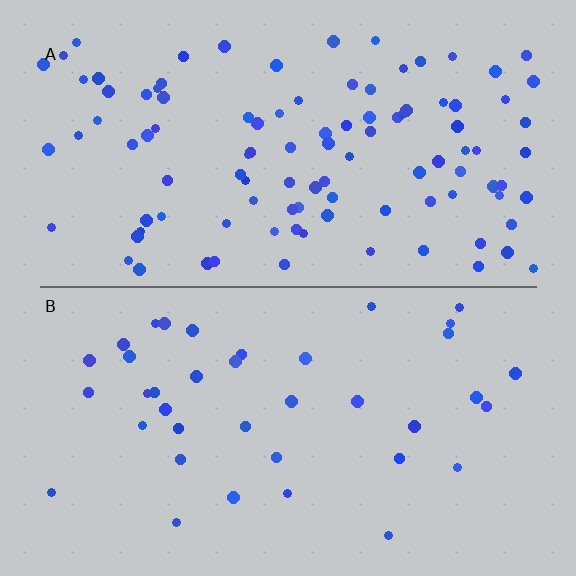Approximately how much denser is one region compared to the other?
Approximately 2.7× — region A over region B.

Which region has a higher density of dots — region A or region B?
A (the top).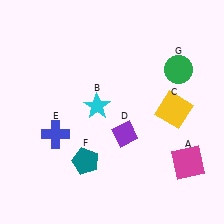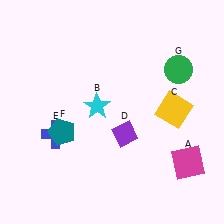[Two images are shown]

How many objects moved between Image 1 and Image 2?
1 object moved between the two images.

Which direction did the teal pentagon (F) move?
The teal pentagon (F) moved up.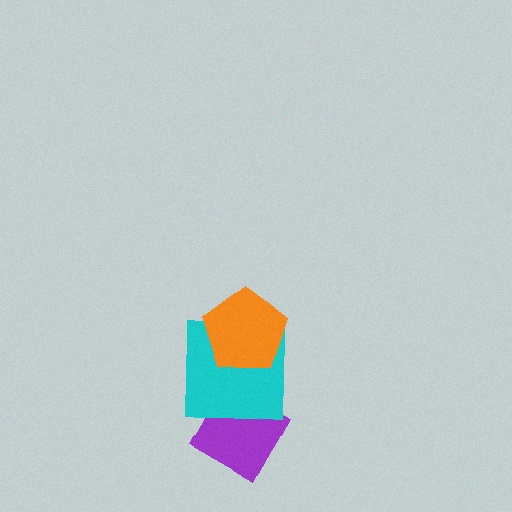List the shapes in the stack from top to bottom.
From top to bottom: the orange pentagon, the cyan square, the purple diamond.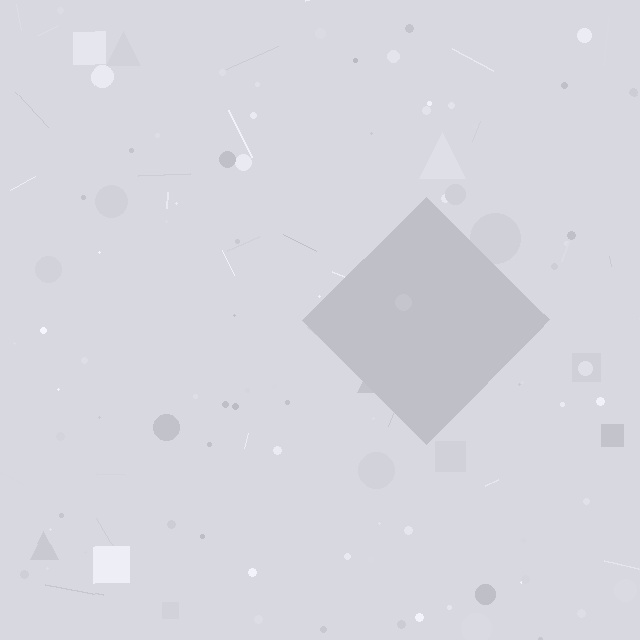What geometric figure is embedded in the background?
A diamond is embedded in the background.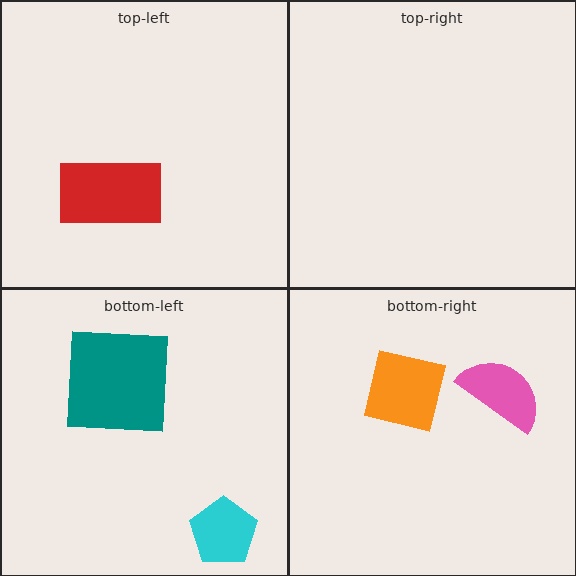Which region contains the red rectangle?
The top-left region.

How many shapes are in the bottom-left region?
2.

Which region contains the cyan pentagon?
The bottom-left region.